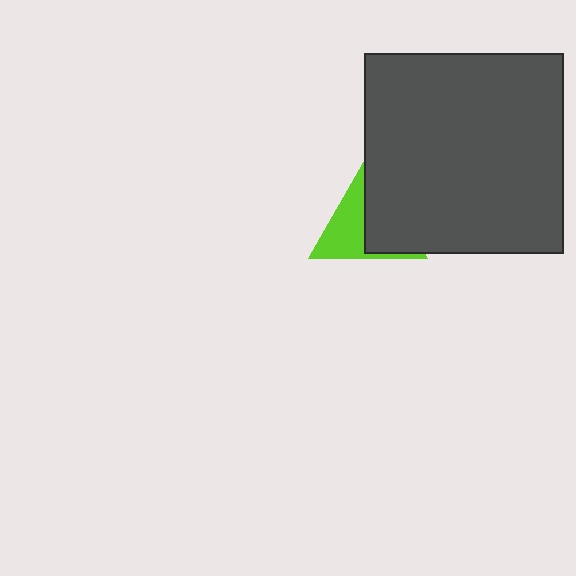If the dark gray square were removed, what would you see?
You would see the complete lime triangle.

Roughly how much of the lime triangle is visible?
About half of it is visible (roughly 49%).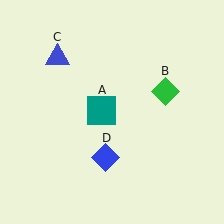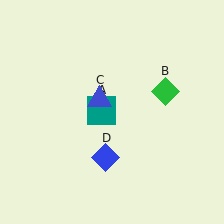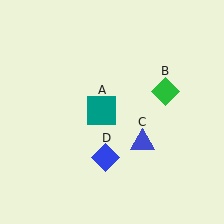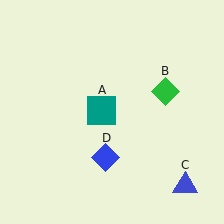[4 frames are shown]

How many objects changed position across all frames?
1 object changed position: blue triangle (object C).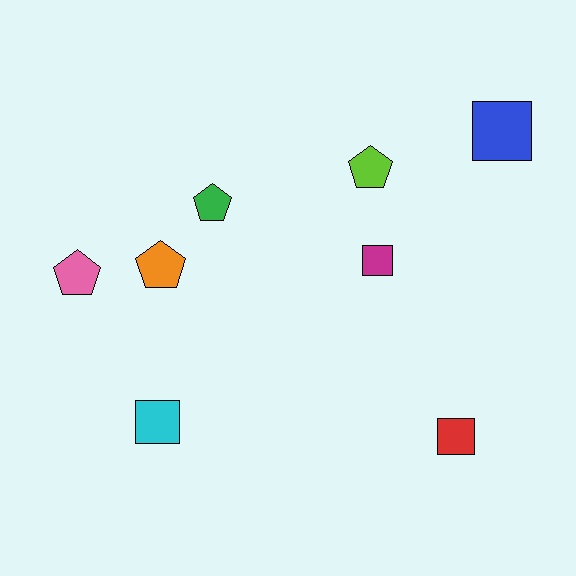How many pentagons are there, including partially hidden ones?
There are 4 pentagons.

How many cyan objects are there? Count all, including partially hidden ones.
There is 1 cyan object.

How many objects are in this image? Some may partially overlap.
There are 8 objects.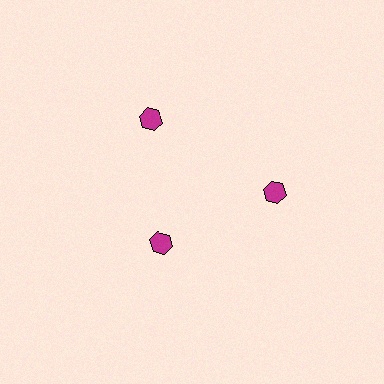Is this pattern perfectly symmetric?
No. The 3 magenta hexagons are arranged in a ring, but one element near the 7 o'clock position is pulled inward toward the center, breaking the 3-fold rotational symmetry.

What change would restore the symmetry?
The symmetry would be restored by moving it outward, back onto the ring so that all 3 hexagons sit at equal angles and equal distance from the center.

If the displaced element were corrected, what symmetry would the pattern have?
It would have 3-fold rotational symmetry — the pattern would map onto itself every 120 degrees.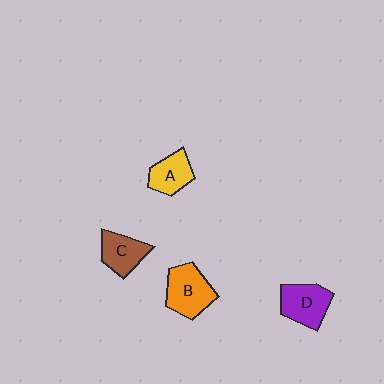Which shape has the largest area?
Shape B (orange).